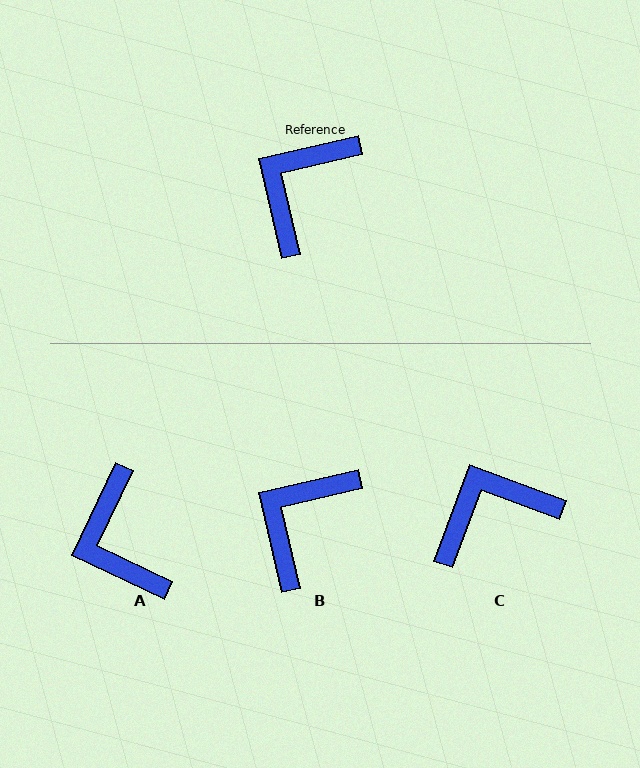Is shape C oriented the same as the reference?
No, it is off by about 34 degrees.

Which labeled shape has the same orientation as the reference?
B.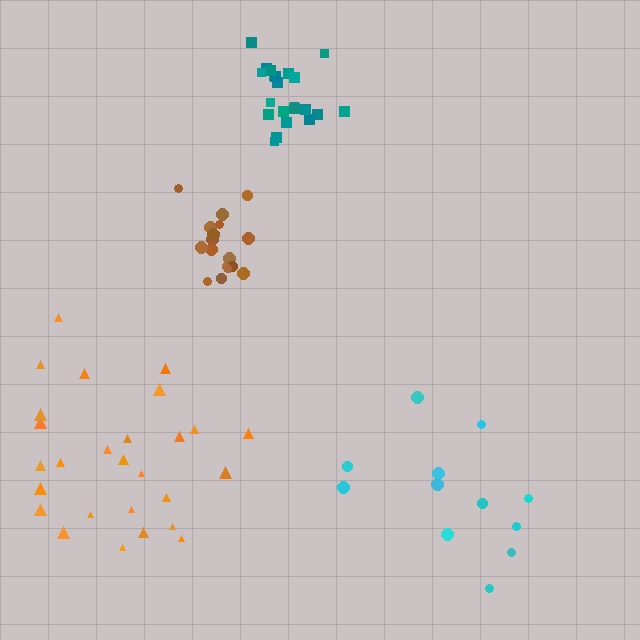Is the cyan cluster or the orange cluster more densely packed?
Orange.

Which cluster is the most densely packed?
Teal.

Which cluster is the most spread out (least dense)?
Cyan.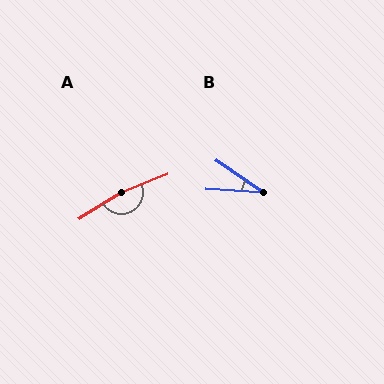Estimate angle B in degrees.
Approximately 31 degrees.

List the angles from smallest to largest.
B (31°), A (170°).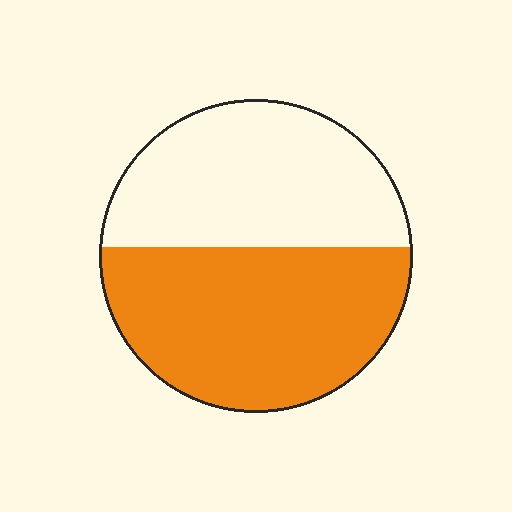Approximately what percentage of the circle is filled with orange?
Approximately 55%.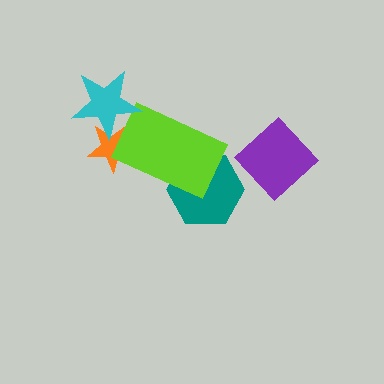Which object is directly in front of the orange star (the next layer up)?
The lime rectangle is directly in front of the orange star.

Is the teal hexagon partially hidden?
Yes, it is partially covered by another shape.